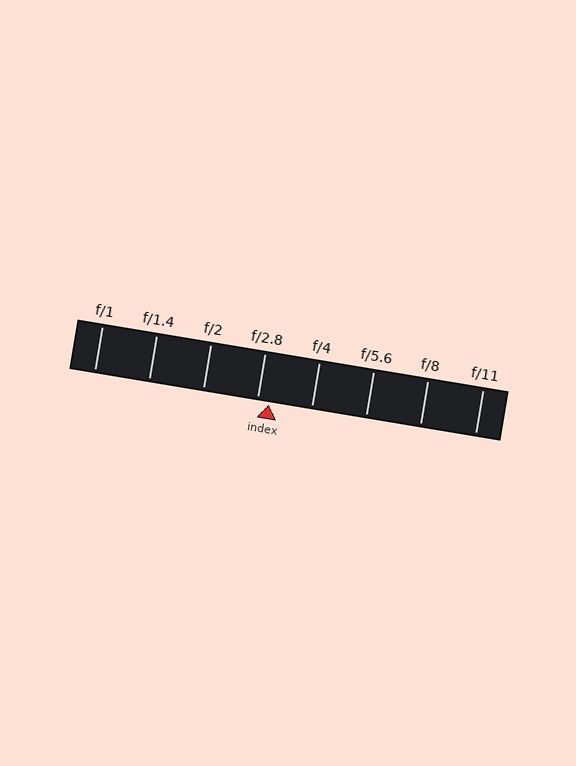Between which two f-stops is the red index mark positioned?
The index mark is between f/2.8 and f/4.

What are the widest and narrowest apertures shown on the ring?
The widest aperture shown is f/1 and the narrowest is f/11.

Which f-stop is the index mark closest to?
The index mark is closest to f/2.8.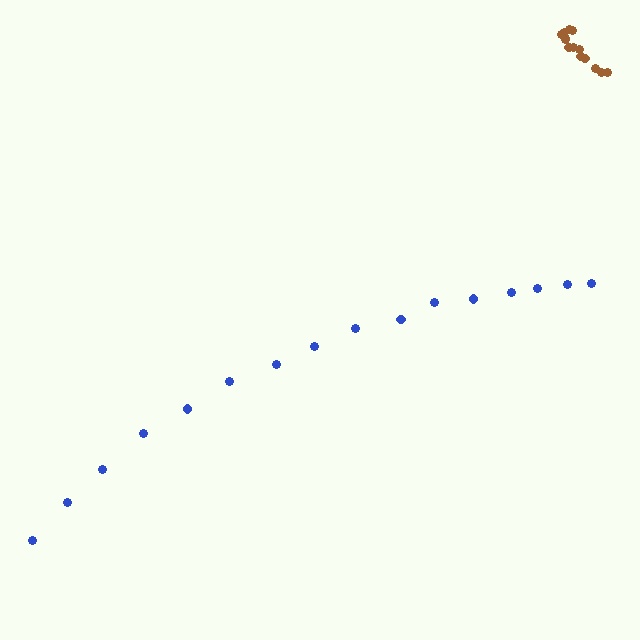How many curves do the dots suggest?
There are 2 distinct paths.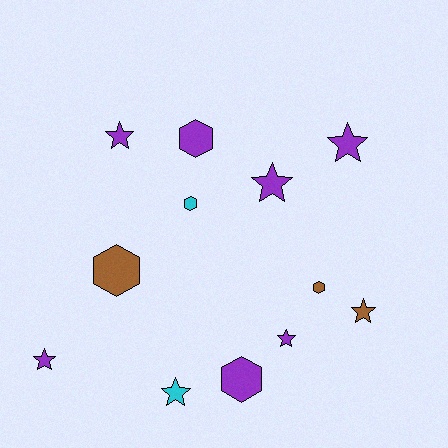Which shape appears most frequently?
Star, with 7 objects.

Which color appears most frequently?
Purple, with 7 objects.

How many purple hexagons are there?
There are 2 purple hexagons.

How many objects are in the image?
There are 12 objects.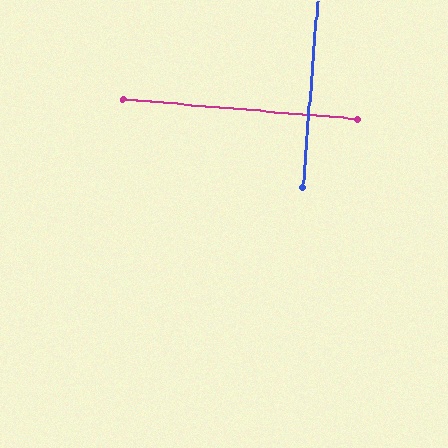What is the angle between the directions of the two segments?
Approximately 90 degrees.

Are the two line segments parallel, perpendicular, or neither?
Perpendicular — they meet at approximately 90°.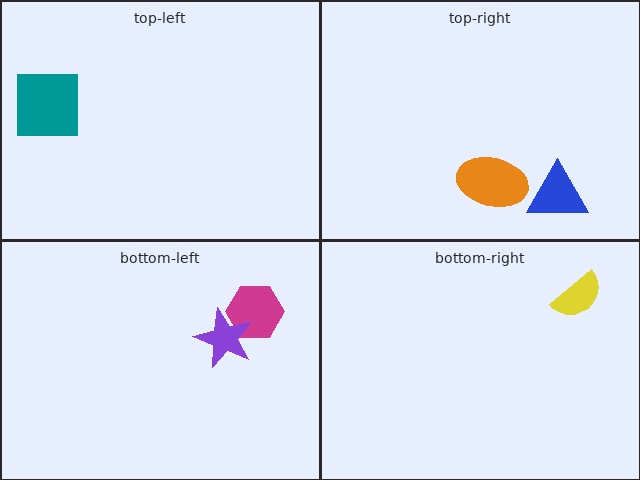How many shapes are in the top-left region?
1.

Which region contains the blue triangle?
The top-right region.